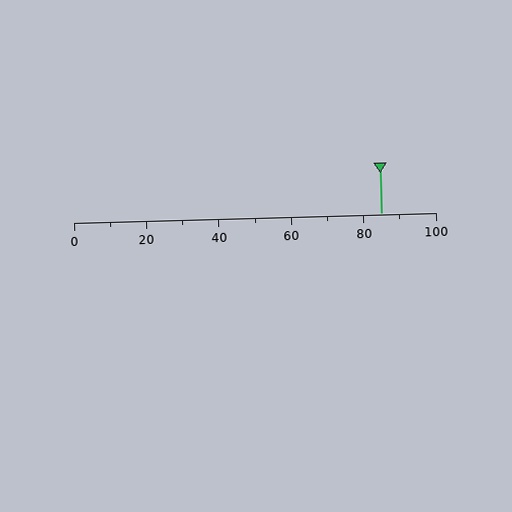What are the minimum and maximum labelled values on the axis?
The axis runs from 0 to 100.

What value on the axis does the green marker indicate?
The marker indicates approximately 85.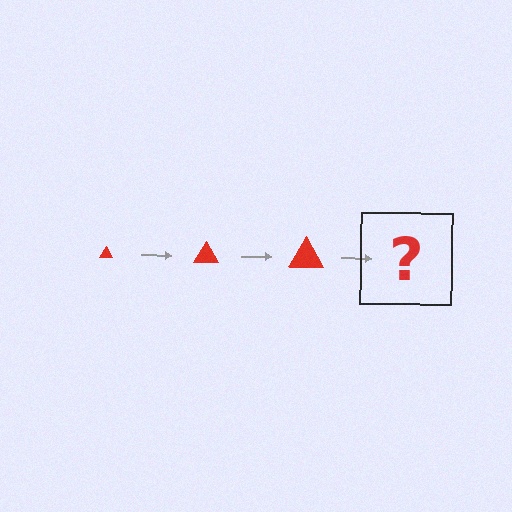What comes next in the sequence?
The next element should be a red triangle, larger than the previous one.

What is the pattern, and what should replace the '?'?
The pattern is that the triangle gets progressively larger each step. The '?' should be a red triangle, larger than the previous one.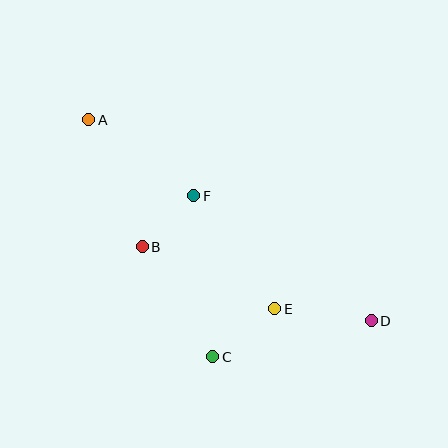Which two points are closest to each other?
Points B and F are closest to each other.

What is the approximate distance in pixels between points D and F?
The distance between D and F is approximately 217 pixels.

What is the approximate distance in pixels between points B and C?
The distance between B and C is approximately 131 pixels.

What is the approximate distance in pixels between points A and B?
The distance between A and B is approximately 138 pixels.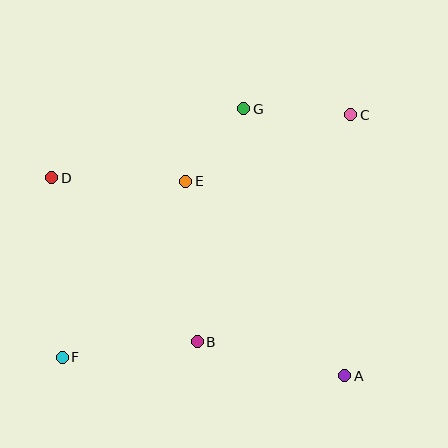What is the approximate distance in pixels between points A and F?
The distance between A and F is approximately 283 pixels.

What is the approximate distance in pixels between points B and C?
The distance between B and C is approximately 274 pixels.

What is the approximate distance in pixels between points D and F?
The distance between D and F is approximately 180 pixels.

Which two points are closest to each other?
Points E and G are closest to each other.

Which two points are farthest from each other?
Points C and F are farthest from each other.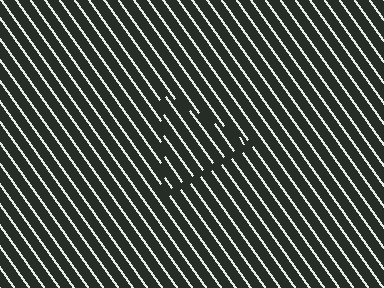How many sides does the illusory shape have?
3 sides — the line-ends trace a triangle.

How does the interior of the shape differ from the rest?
The interior of the shape contains the same grating, shifted by half a period — the contour is defined by the phase discontinuity where line-ends from the inner and outer gratings abut.